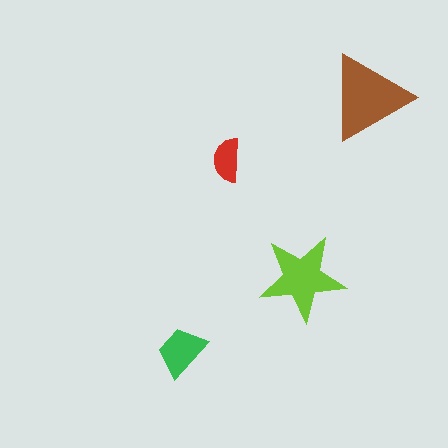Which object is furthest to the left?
The green trapezoid is leftmost.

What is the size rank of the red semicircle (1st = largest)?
4th.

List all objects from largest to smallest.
The brown triangle, the lime star, the green trapezoid, the red semicircle.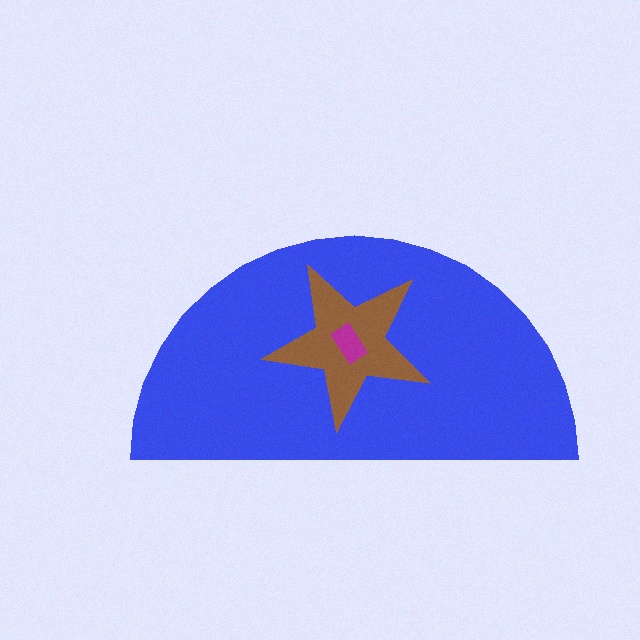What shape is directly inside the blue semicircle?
The brown star.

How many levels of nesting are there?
3.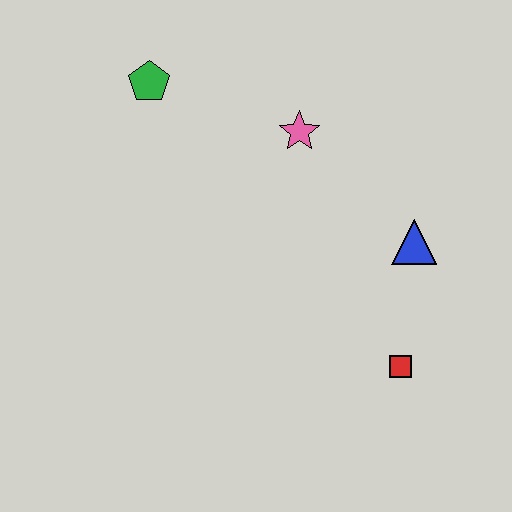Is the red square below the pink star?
Yes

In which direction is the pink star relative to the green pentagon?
The pink star is to the right of the green pentagon.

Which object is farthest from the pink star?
The red square is farthest from the pink star.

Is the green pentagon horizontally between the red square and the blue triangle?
No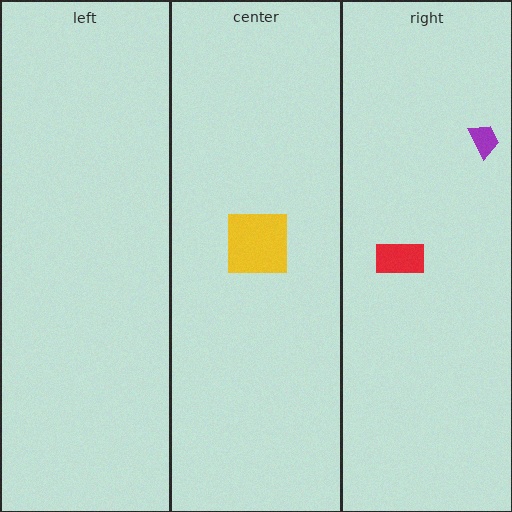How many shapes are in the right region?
2.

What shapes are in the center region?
The yellow square.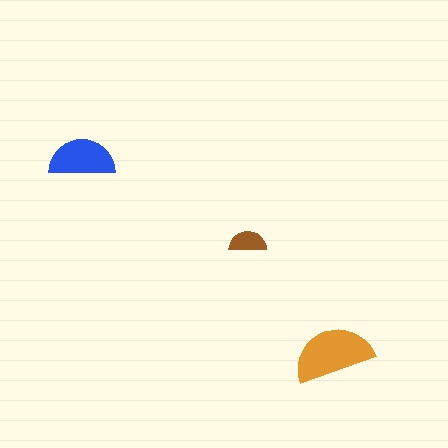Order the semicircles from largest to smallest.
the orange one, the blue one, the brown one.